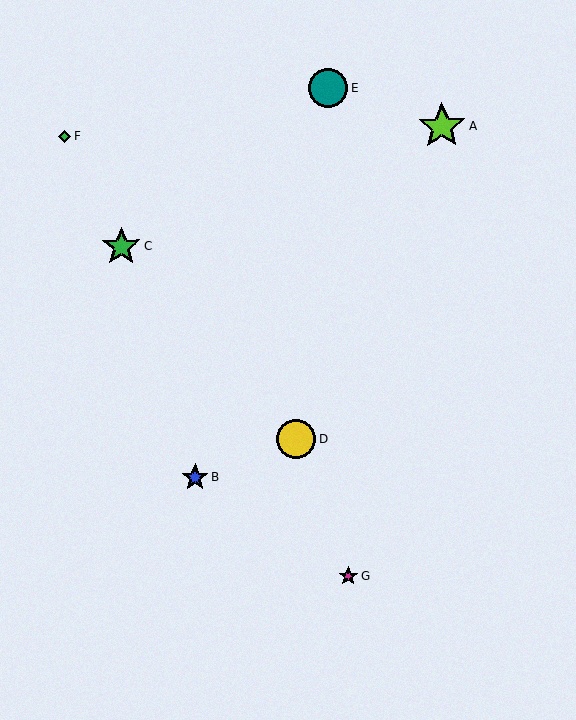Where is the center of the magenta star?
The center of the magenta star is at (348, 576).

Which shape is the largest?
The lime star (labeled A) is the largest.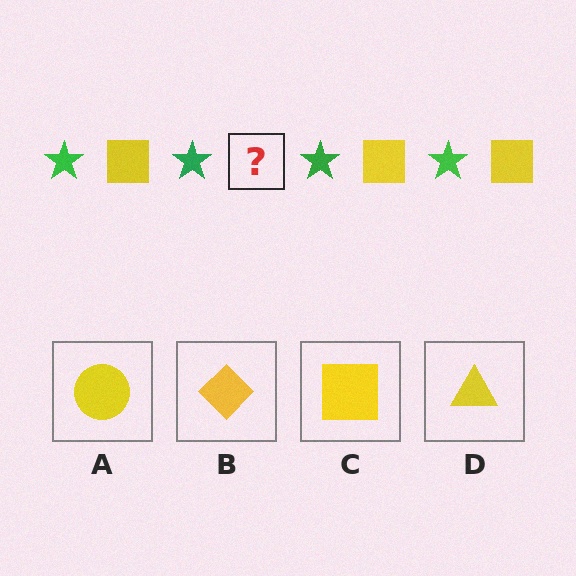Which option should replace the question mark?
Option C.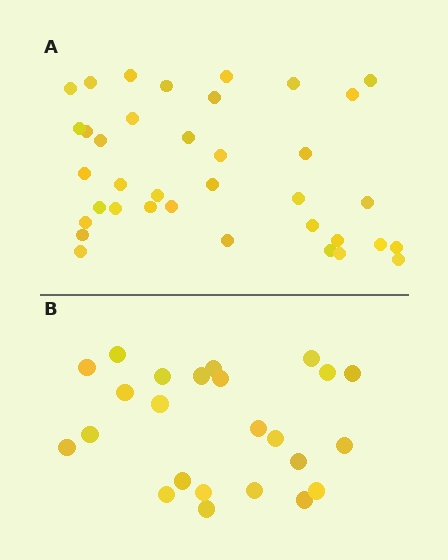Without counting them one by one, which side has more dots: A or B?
Region A (the top region) has more dots.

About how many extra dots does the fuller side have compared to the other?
Region A has approximately 15 more dots than region B.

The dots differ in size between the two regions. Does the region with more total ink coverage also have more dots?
No. Region B has more total ink coverage because its dots are larger, but region A actually contains more individual dots. Total area can be misleading — the number of items is what matters here.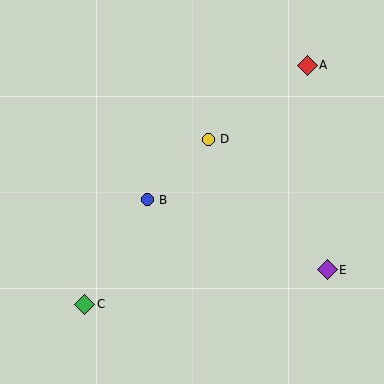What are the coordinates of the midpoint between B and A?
The midpoint between B and A is at (227, 132).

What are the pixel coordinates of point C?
Point C is at (85, 304).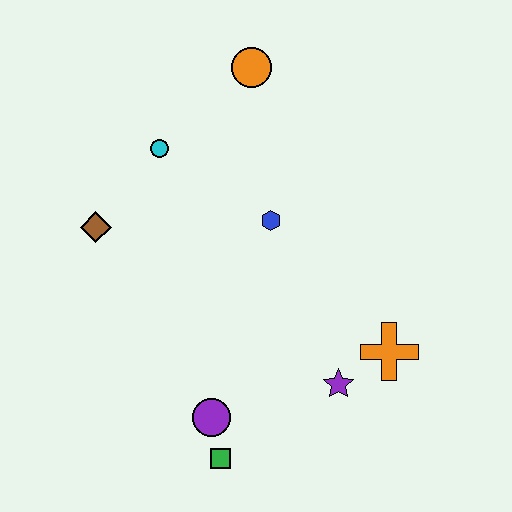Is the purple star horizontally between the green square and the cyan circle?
No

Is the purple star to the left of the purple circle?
No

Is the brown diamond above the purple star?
Yes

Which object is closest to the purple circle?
The green square is closest to the purple circle.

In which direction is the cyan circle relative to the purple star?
The cyan circle is above the purple star.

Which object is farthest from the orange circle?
The green square is farthest from the orange circle.